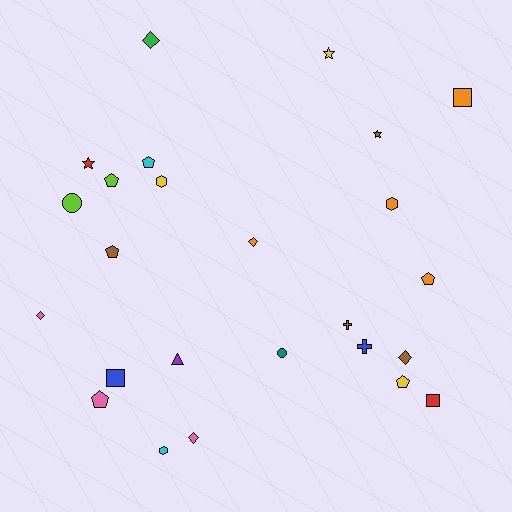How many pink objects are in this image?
There are 3 pink objects.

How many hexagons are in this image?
There are 3 hexagons.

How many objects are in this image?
There are 25 objects.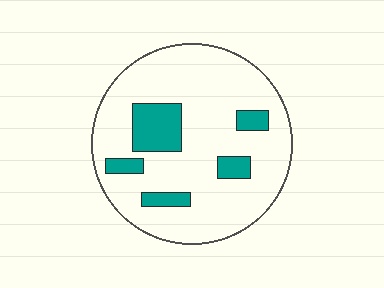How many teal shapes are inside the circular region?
5.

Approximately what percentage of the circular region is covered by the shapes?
Approximately 15%.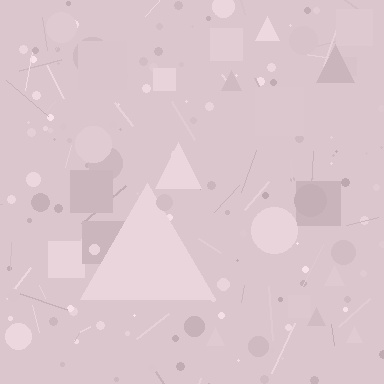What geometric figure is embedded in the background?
A triangle is embedded in the background.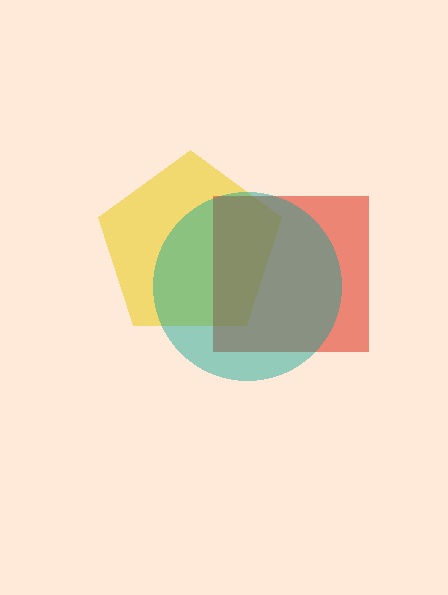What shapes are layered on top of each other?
The layered shapes are: a yellow pentagon, a red square, a teal circle.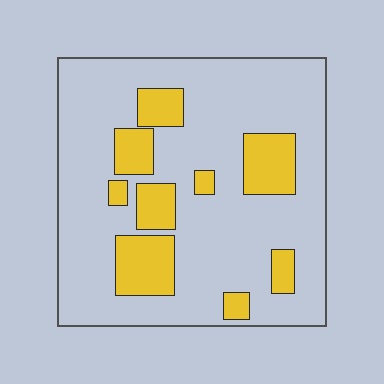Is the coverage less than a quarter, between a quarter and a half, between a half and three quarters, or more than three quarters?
Less than a quarter.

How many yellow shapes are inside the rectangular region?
9.